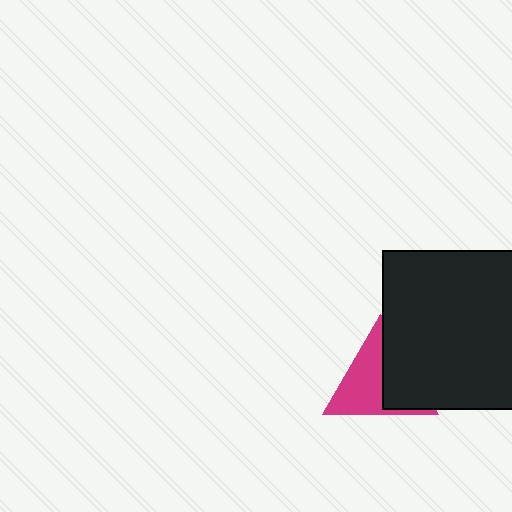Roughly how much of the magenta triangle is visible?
About half of it is visible (roughly 57%).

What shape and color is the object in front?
The object in front is a black square.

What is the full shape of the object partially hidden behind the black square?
The partially hidden object is a magenta triangle.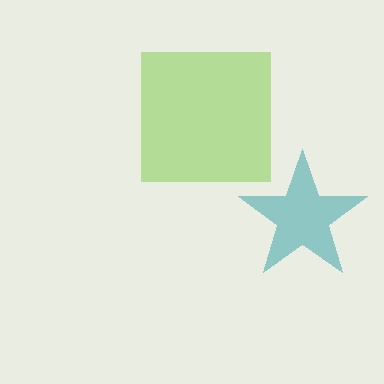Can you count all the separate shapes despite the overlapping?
Yes, there are 2 separate shapes.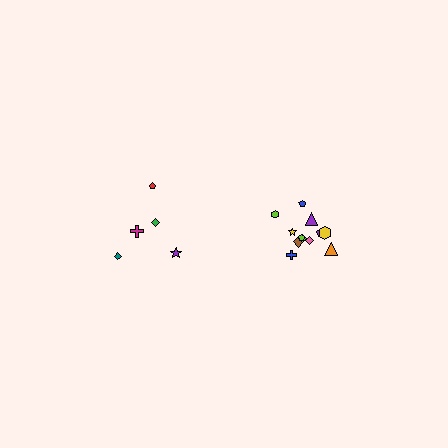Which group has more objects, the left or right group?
The right group.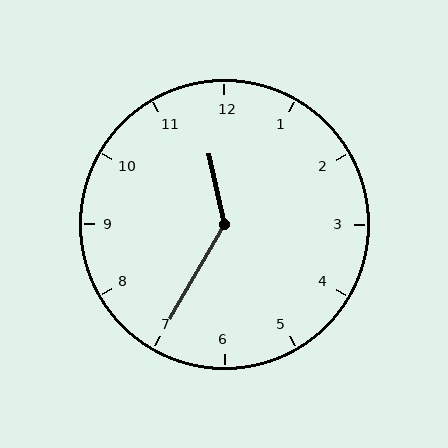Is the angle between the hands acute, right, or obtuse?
It is obtuse.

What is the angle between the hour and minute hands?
Approximately 138 degrees.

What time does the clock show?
11:35.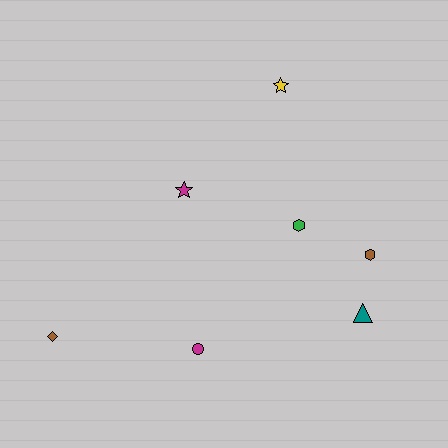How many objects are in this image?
There are 7 objects.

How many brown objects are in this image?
There are 2 brown objects.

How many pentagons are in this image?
There are no pentagons.